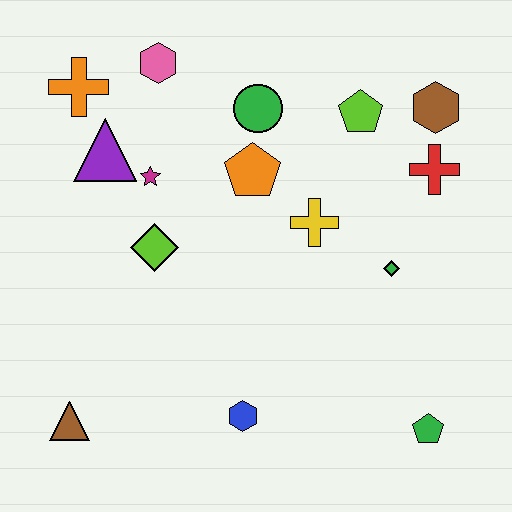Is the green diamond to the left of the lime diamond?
No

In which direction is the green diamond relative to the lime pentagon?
The green diamond is below the lime pentagon.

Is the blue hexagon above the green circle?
No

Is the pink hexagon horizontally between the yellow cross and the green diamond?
No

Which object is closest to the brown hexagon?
The red cross is closest to the brown hexagon.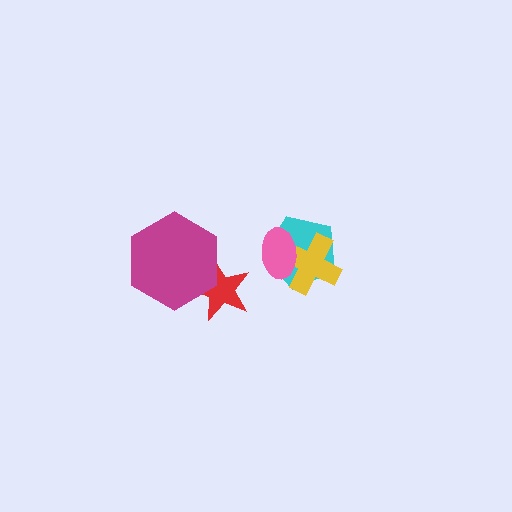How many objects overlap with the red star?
1 object overlaps with the red star.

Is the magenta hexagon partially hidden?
No, no other shape covers it.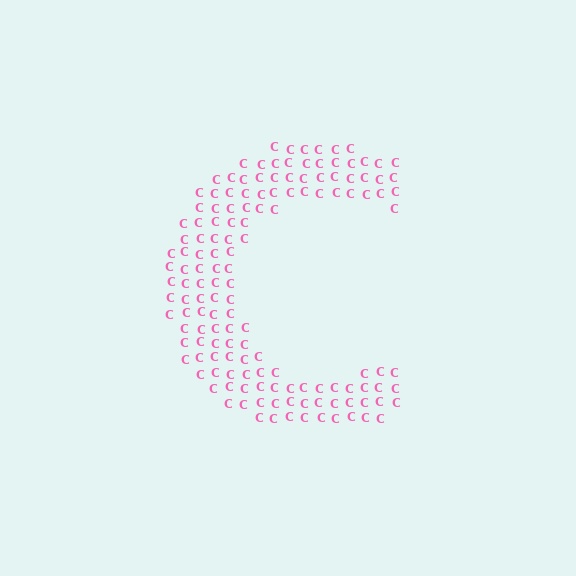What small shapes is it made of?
It is made of small letter C's.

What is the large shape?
The large shape is the letter C.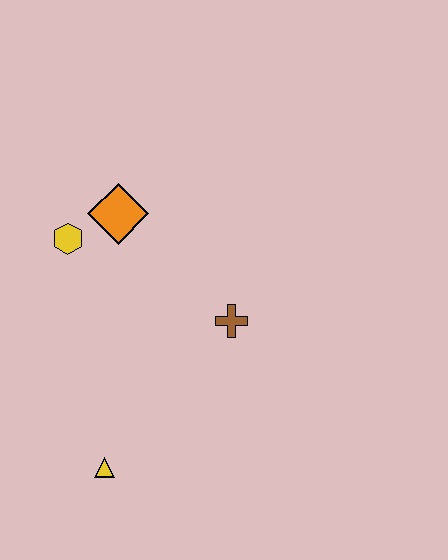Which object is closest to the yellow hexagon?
The orange diamond is closest to the yellow hexagon.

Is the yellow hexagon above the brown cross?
Yes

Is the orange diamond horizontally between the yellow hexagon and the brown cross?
Yes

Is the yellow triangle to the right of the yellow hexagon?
Yes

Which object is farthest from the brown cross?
The yellow triangle is farthest from the brown cross.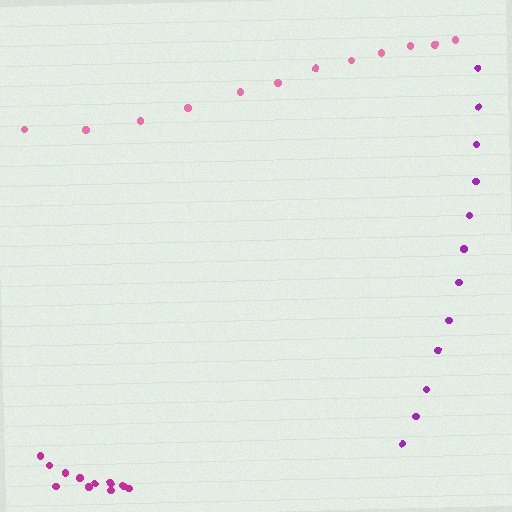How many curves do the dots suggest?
There are 3 distinct paths.